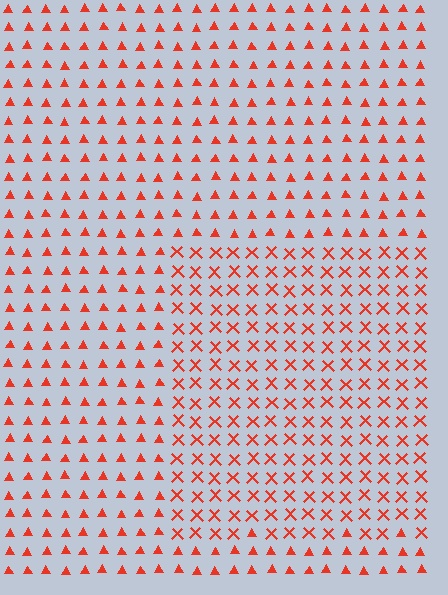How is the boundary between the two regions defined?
The boundary is defined by a change in element shape: X marks inside vs. triangles outside. All elements share the same color and spacing.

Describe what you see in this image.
The image is filled with small red elements arranged in a uniform grid. A rectangle-shaped region contains X marks, while the surrounding area contains triangles. The boundary is defined purely by the change in element shape.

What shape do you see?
I see a rectangle.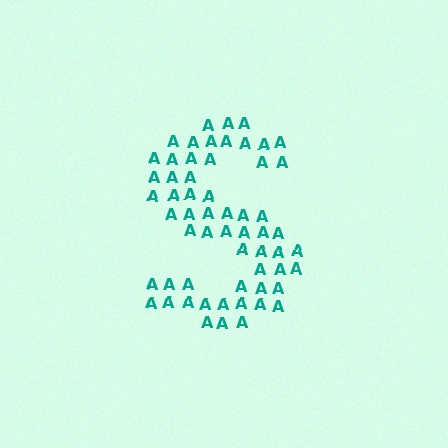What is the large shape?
The large shape is the letter S.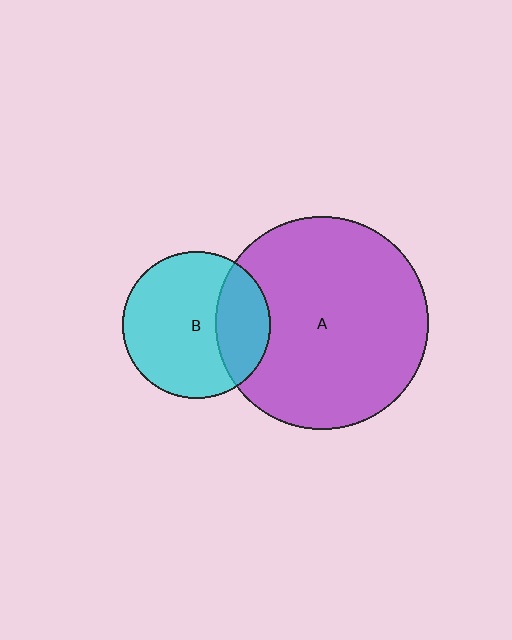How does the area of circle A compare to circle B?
Approximately 2.1 times.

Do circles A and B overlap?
Yes.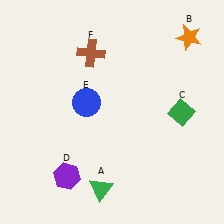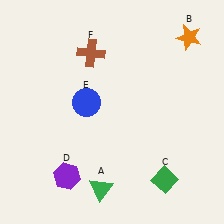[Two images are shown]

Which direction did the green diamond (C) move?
The green diamond (C) moved down.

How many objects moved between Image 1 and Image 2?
1 object moved between the two images.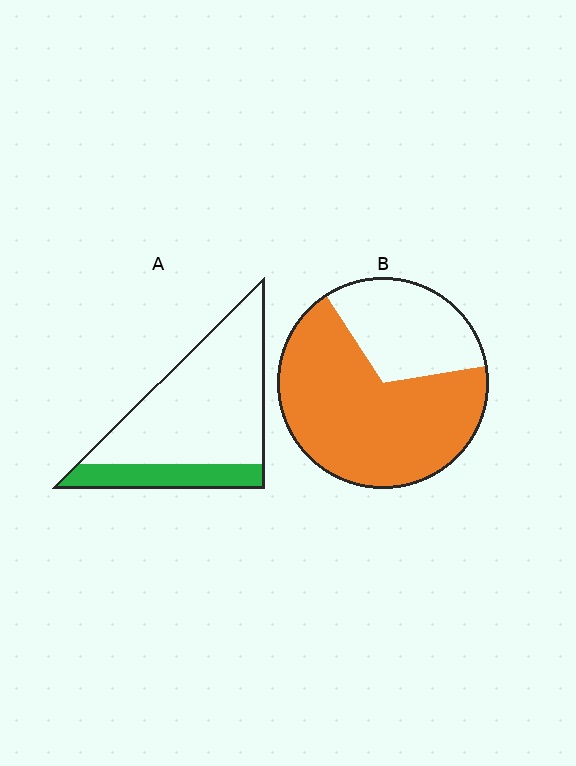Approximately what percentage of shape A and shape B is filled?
A is approximately 20% and B is approximately 70%.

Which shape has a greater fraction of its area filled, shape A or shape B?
Shape B.